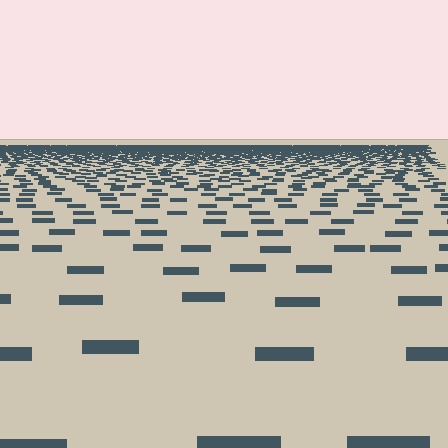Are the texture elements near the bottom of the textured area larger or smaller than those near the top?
Larger. Near the bottom, elements are closer to the viewer and appear at a bigger on-screen size.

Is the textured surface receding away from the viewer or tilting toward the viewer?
The surface is receding away from the viewer. Texture elements get smaller and denser toward the top.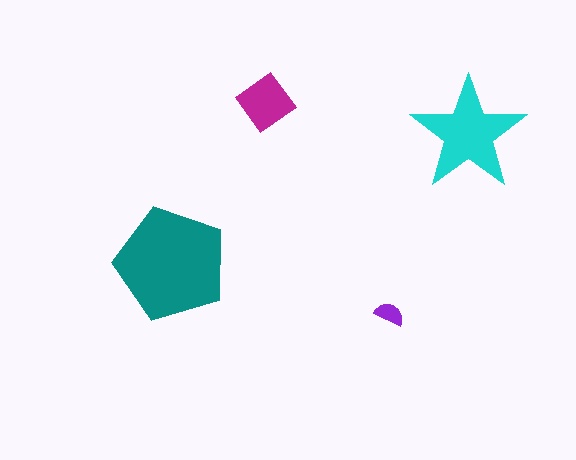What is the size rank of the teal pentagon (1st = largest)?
1st.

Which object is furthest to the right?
The cyan star is rightmost.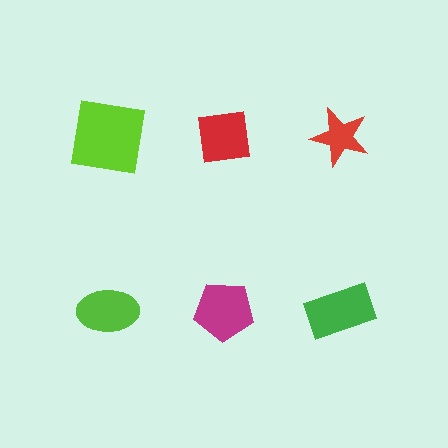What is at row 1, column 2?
A red square.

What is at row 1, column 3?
A red star.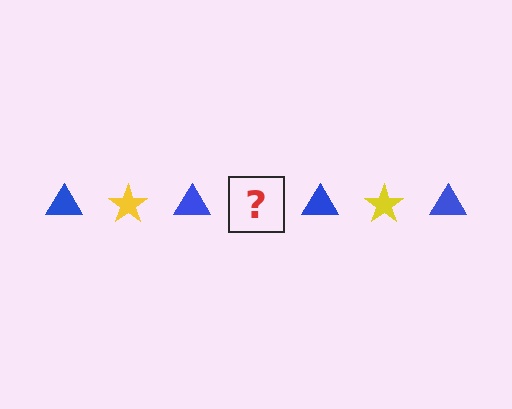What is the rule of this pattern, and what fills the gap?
The rule is that the pattern alternates between blue triangle and yellow star. The gap should be filled with a yellow star.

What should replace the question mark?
The question mark should be replaced with a yellow star.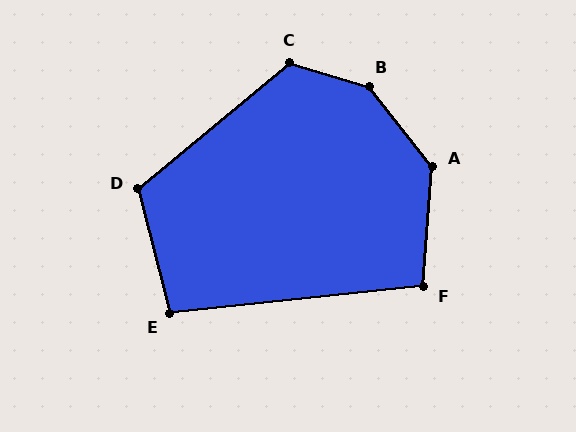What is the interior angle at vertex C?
Approximately 124 degrees (obtuse).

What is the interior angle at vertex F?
Approximately 100 degrees (obtuse).